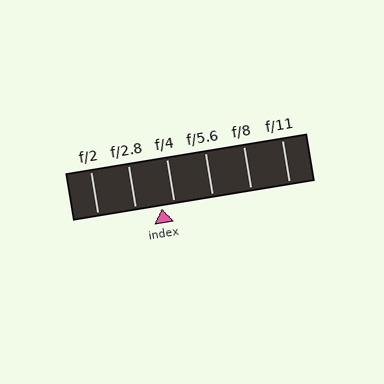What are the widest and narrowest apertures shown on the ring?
The widest aperture shown is f/2 and the narrowest is f/11.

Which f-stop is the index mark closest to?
The index mark is closest to f/4.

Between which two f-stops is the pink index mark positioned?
The index mark is between f/2.8 and f/4.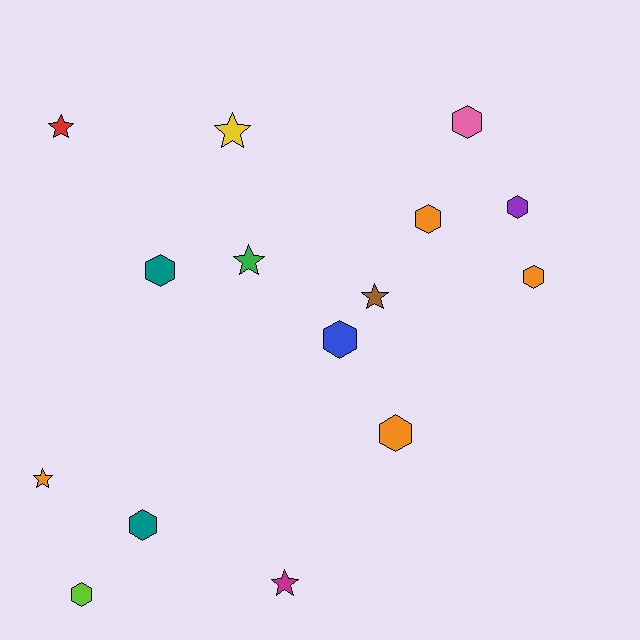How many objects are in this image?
There are 15 objects.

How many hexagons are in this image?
There are 9 hexagons.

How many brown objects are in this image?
There is 1 brown object.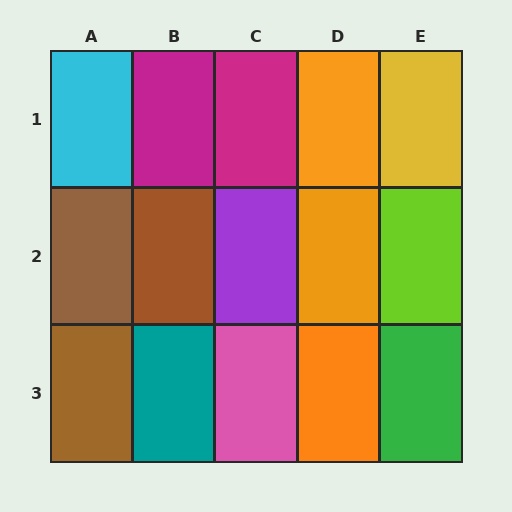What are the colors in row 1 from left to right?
Cyan, magenta, magenta, orange, yellow.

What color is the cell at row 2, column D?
Orange.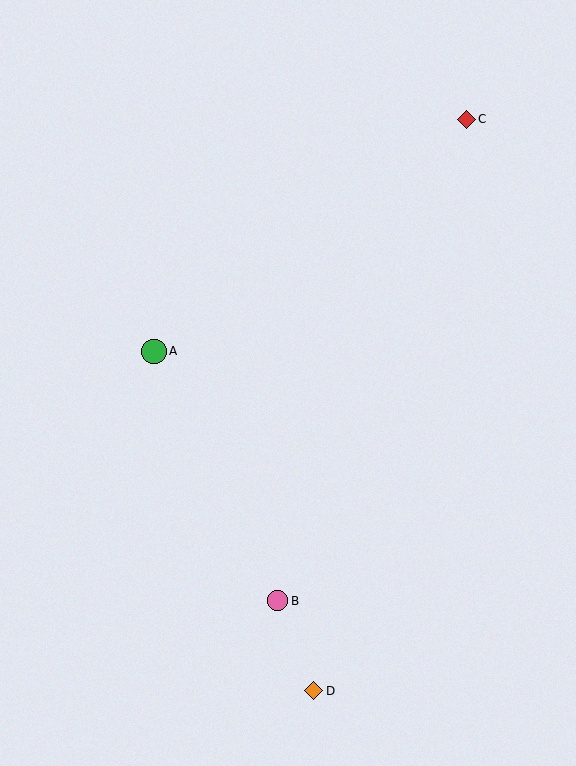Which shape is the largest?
The green circle (labeled A) is the largest.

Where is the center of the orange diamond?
The center of the orange diamond is at (314, 691).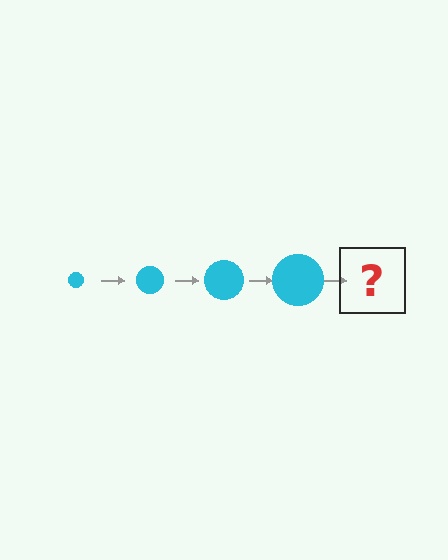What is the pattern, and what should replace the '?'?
The pattern is that the circle gets progressively larger each step. The '?' should be a cyan circle, larger than the previous one.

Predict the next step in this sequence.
The next step is a cyan circle, larger than the previous one.